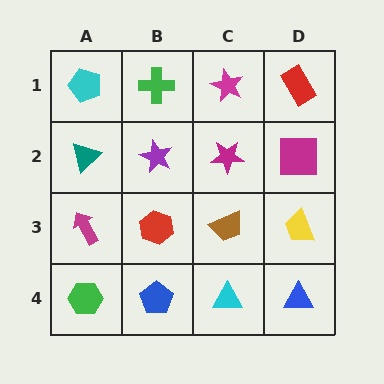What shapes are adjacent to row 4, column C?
A brown trapezoid (row 3, column C), a blue pentagon (row 4, column B), a blue triangle (row 4, column D).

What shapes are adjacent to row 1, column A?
A teal triangle (row 2, column A), a green cross (row 1, column B).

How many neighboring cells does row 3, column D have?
3.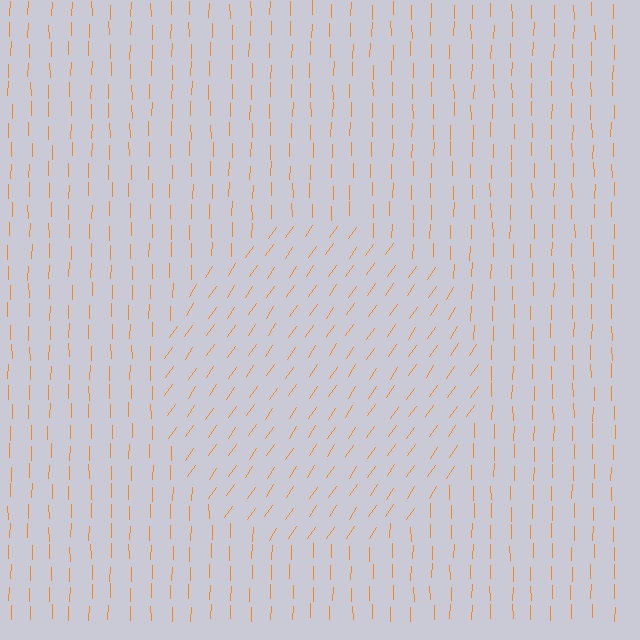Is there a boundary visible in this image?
Yes, there is a texture boundary formed by a change in line orientation.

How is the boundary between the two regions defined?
The boundary is defined purely by a change in line orientation (approximately 34 degrees difference). All lines are the same color and thickness.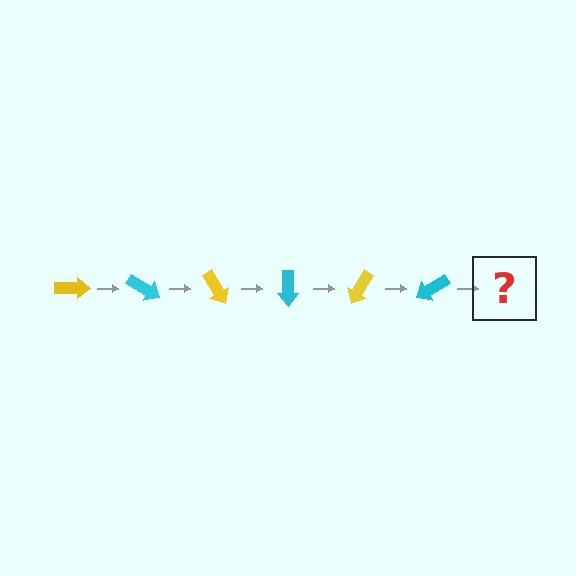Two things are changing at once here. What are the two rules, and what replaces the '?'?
The two rules are that it rotates 30 degrees each step and the color cycles through yellow and cyan. The '?' should be a yellow arrow, rotated 180 degrees from the start.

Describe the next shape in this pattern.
It should be a yellow arrow, rotated 180 degrees from the start.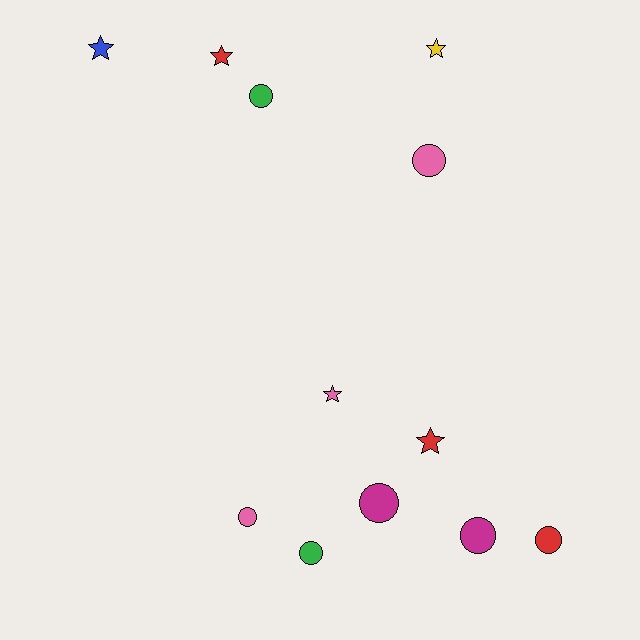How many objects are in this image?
There are 12 objects.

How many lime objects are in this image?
There are no lime objects.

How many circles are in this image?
There are 7 circles.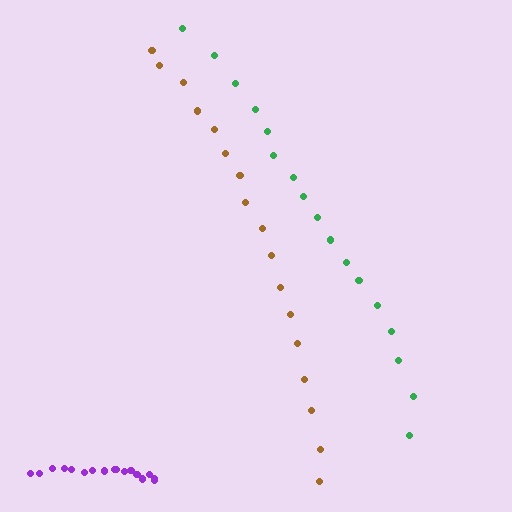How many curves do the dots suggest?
There are 3 distinct paths.